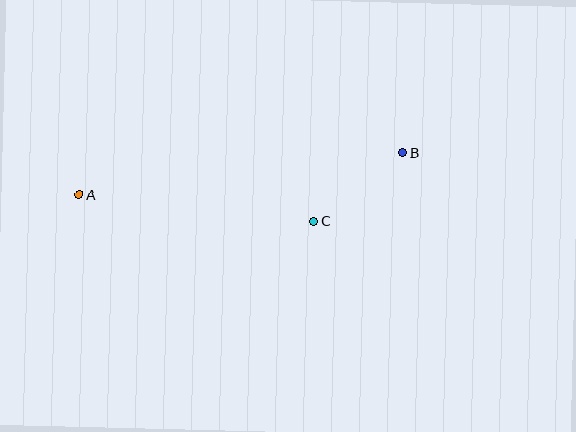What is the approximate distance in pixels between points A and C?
The distance between A and C is approximately 236 pixels.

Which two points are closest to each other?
Points B and C are closest to each other.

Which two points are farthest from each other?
Points A and B are farthest from each other.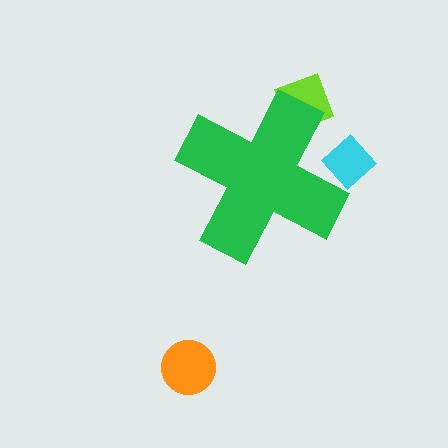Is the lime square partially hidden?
Yes, the lime square is partially hidden behind the green cross.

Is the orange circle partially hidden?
No, the orange circle is fully visible.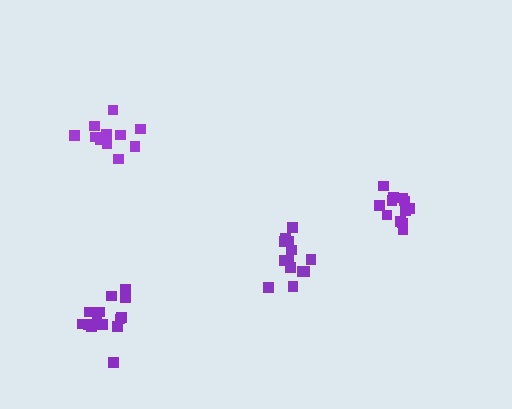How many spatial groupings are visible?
There are 4 spatial groupings.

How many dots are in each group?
Group 1: 15 dots, Group 2: 11 dots, Group 3: 12 dots, Group 4: 13 dots (51 total).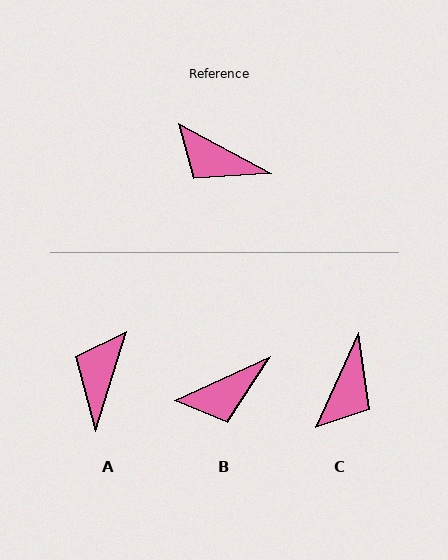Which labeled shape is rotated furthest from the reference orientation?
C, about 94 degrees away.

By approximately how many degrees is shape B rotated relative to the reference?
Approximately 53 degrees counter-clockwise.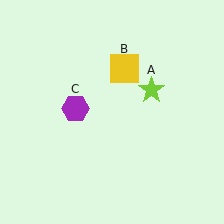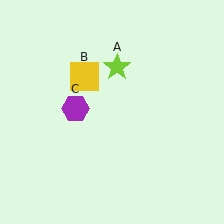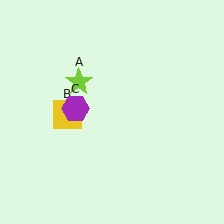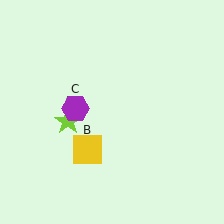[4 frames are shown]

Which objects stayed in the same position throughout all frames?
Purple hexagon (object C) remained stationary.